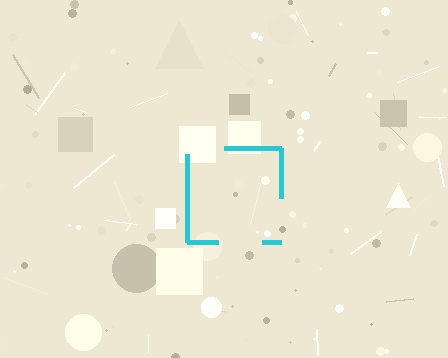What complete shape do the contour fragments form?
The contour fragments form a square.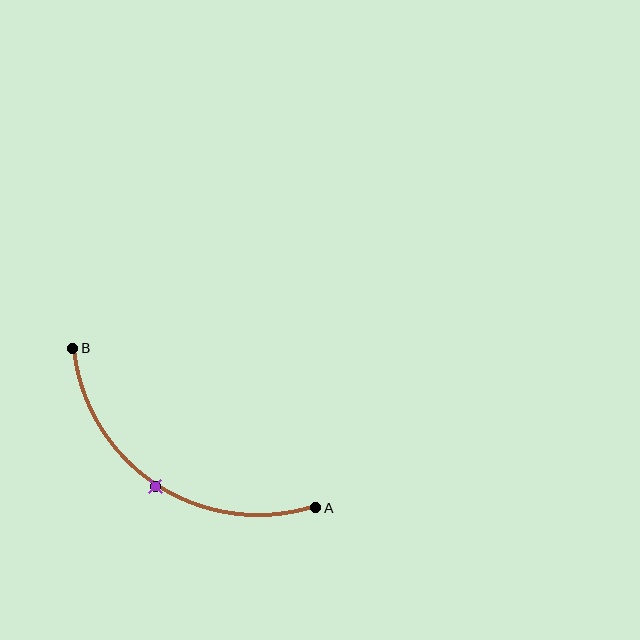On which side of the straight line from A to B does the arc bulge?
The arc bulges below the straight line connecting A and B.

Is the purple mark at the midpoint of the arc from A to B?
Yes. The purple mark lies on the arc at equal arc-length from both A and B — it is the arc midpoint.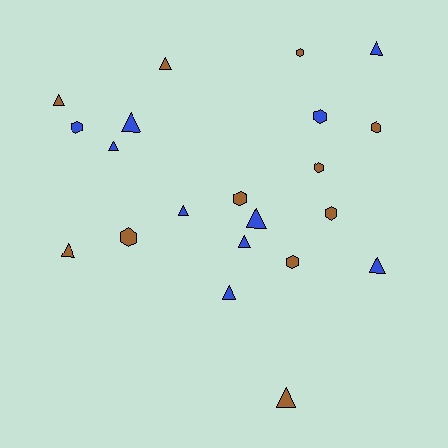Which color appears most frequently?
Brown, with 11 objects.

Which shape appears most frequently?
Triangle, with 12 objects.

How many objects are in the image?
There are 21 objects.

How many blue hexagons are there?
There are 2 blue hexagons.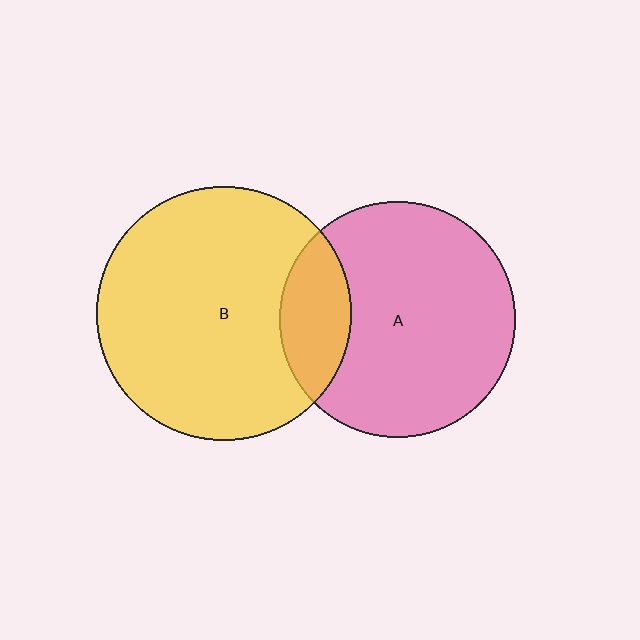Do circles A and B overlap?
Yes.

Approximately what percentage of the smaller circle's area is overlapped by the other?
Approximately 20%.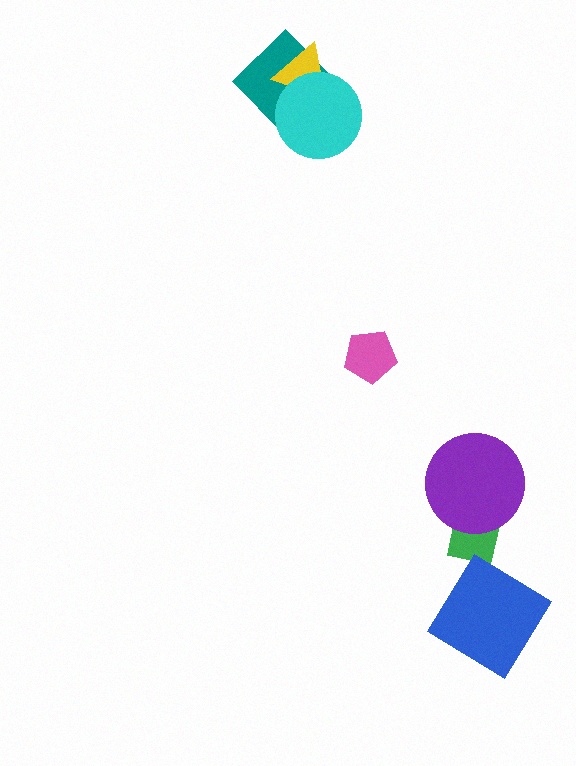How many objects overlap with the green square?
1 object overlaps with the green square.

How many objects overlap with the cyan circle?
2 objects overlap with the cyan circle.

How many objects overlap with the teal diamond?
2 objects overlap with the teal diamond.